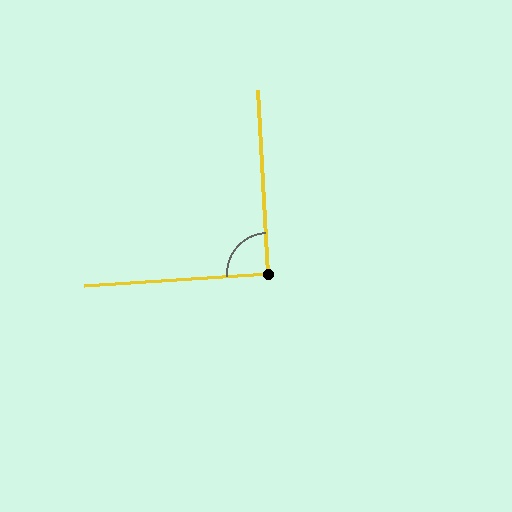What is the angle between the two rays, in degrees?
Approximately 91 degrees.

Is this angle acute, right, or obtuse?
It is approximately a right angle.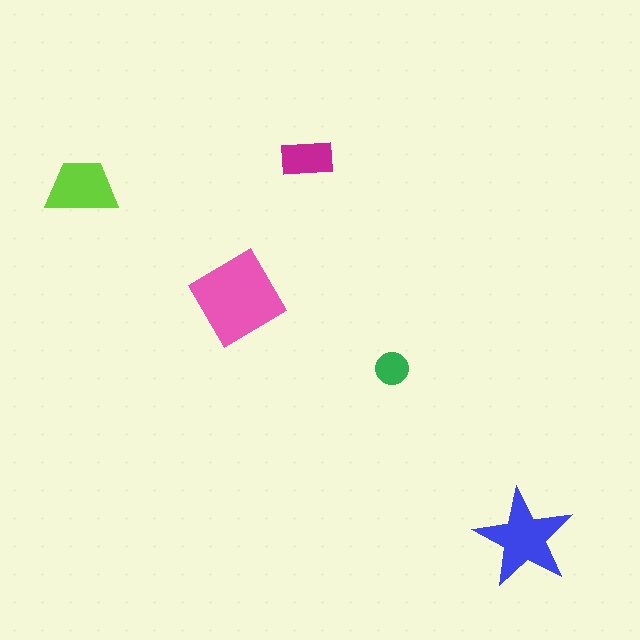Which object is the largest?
The pink diamond.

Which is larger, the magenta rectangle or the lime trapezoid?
The lime trapezoid.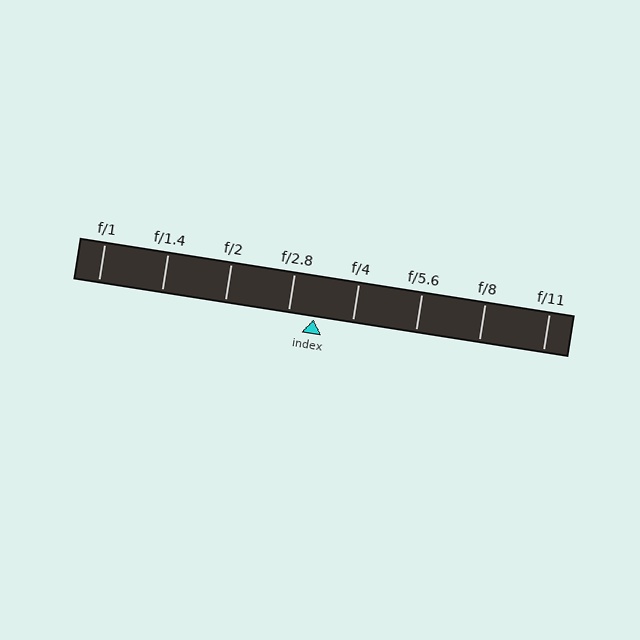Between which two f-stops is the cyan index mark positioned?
The index mark is between f/2.8 and f/4.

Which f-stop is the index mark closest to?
The index mark is closest to f/2.8.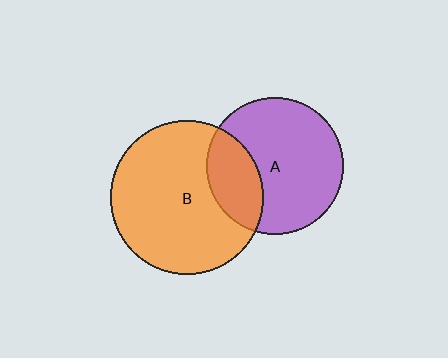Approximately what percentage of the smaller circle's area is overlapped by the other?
Approximately 25%.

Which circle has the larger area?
Circle B (orange).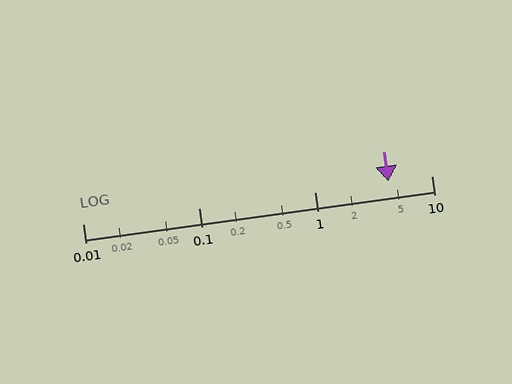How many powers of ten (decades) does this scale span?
The scale spans 3 decades, from 0.01 to 10.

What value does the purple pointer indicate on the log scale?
The pointer indicates approximately 4.3.